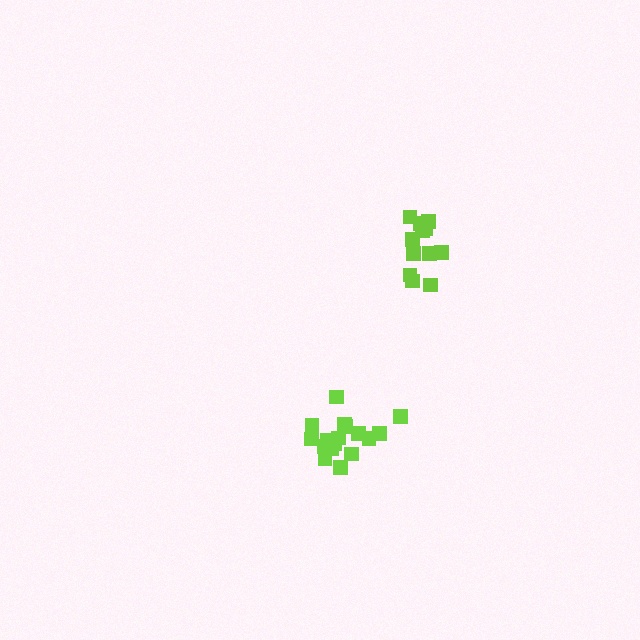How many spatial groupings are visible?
There are 2 spatial groupings.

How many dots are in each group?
Group 1: 13 dots, Group 2: 17 dots (30 total).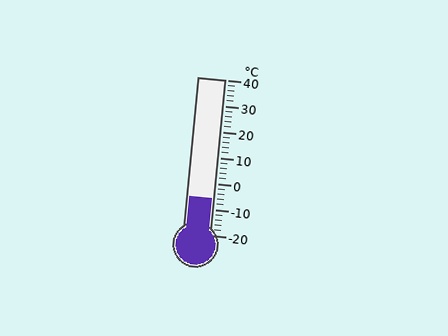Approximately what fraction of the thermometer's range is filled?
The thermometer is filled to approximately 25% of its range.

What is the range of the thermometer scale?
The thermometer scale ranges from -20°C to 40°C.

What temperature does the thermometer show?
The thermometer shows approximately -6°C.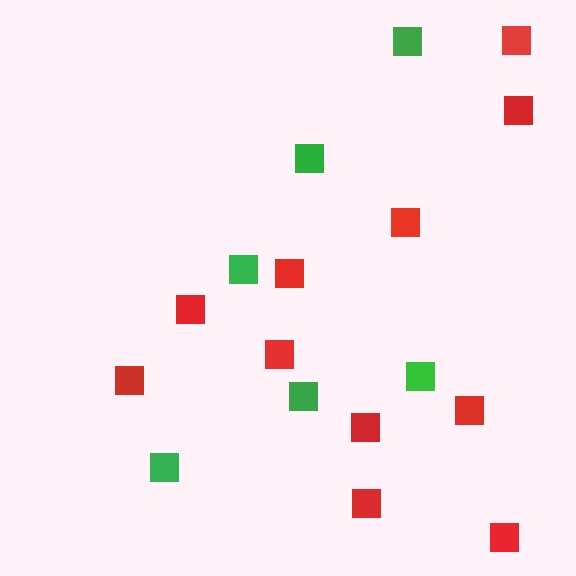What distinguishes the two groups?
There are 2 groups: one group of red squares (11) and one group of green squares (6).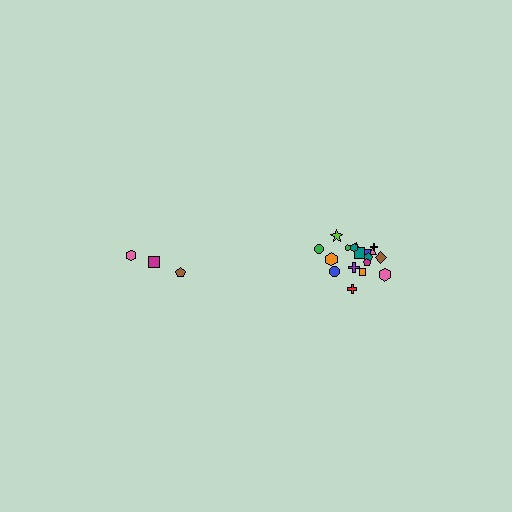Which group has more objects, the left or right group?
The right group.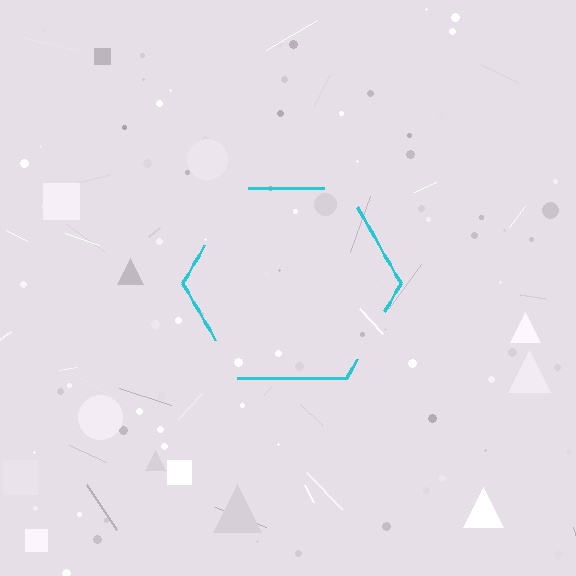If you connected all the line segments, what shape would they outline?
They would outline a hexagon.